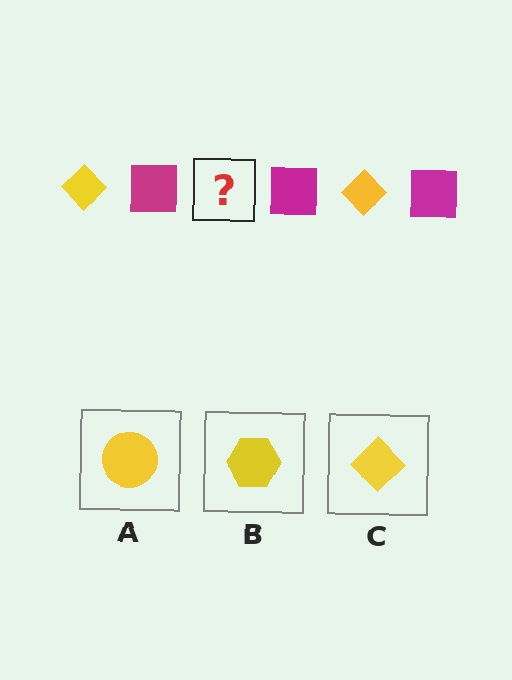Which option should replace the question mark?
Option C.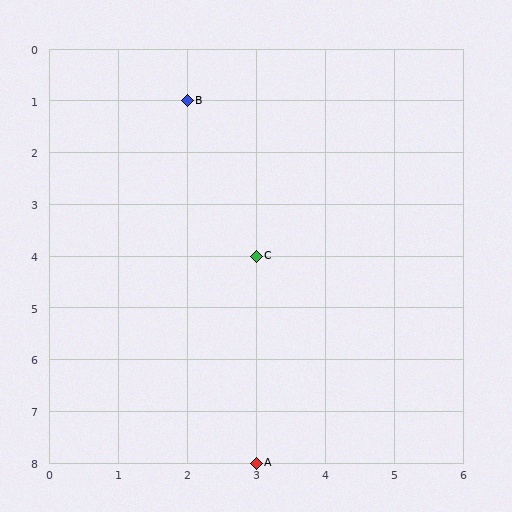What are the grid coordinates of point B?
Point B is at grid coordinates (2, 1).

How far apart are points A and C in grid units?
Points A and C are 4 rows apart.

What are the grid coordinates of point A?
Point A is at grid coordinates (3, 8).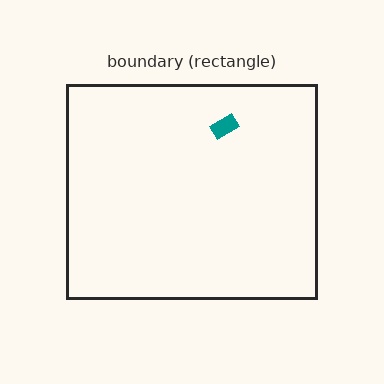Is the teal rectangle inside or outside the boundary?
Inside.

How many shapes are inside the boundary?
1 inside, 0 outside.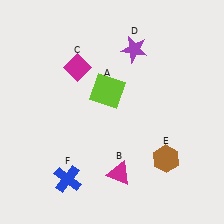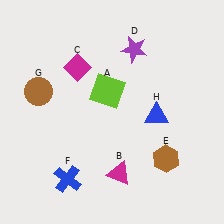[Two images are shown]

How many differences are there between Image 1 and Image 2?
There are 2 differences between the two images.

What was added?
A brown circle (G), a blue triangle (H) were added in Image 2.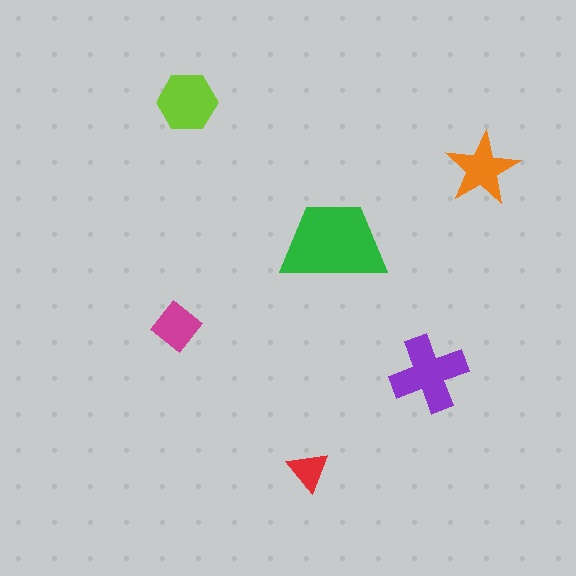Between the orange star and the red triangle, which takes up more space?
The orange star.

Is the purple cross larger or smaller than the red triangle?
Larger.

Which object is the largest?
The green trapezoid.